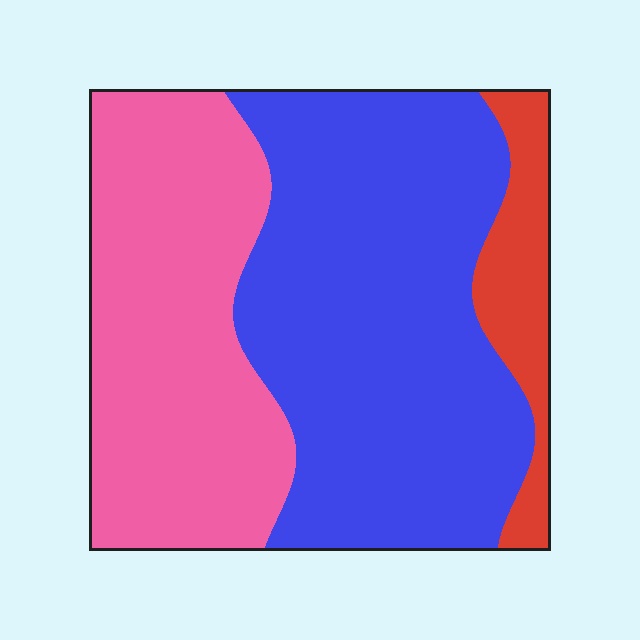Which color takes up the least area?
Red, at roughly 10%.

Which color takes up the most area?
Blue, at roughly 50%.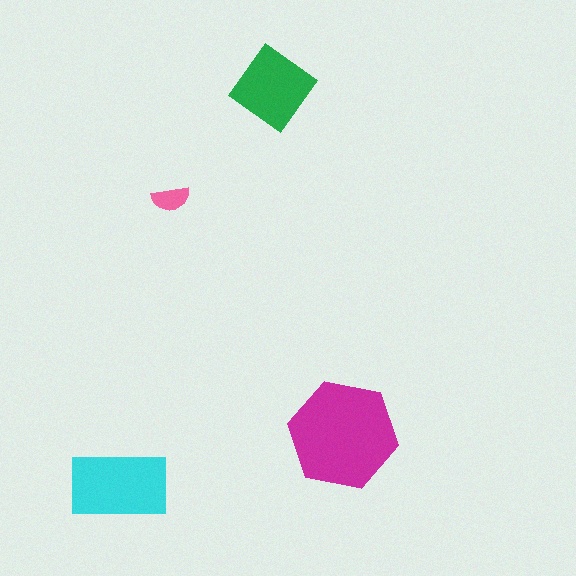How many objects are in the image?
There are 4 objects in the image.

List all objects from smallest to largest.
The pink semicircle, the green diamond, the cyan rectangle, the magenta hexagon.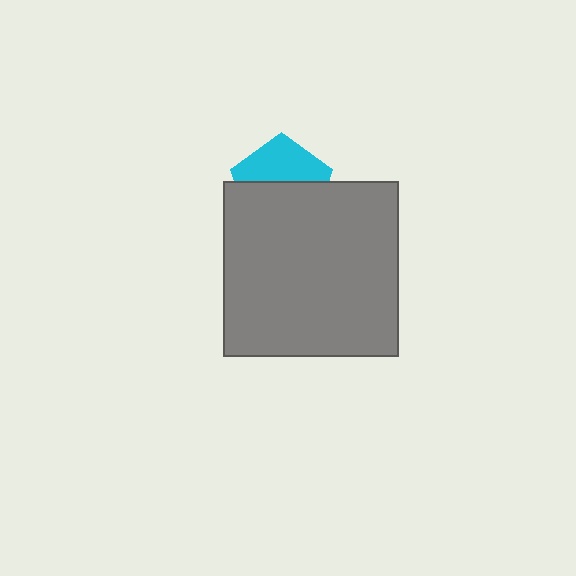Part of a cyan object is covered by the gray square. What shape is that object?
It is a pentagon.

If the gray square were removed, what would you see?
You would see the complete cyan pentagon.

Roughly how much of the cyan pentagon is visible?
A small part of it is visible (roughly 45%).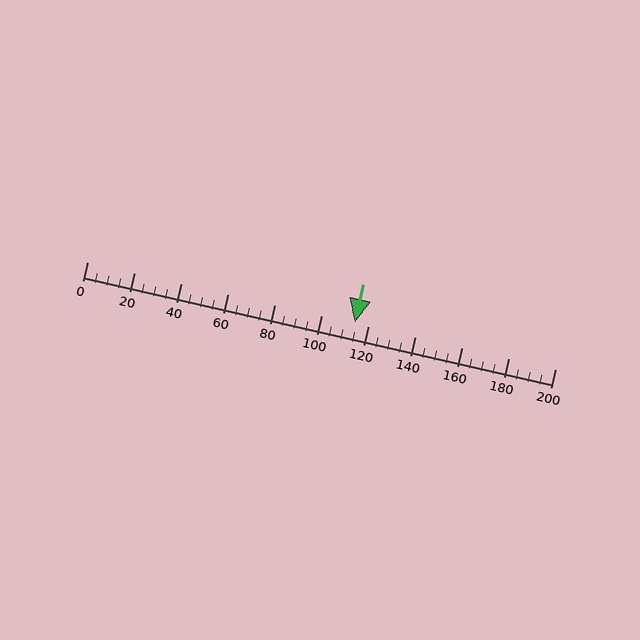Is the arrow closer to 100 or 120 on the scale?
The arrow is closer to 120.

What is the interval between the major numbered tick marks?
The major tick marks are spaced 20 units apart.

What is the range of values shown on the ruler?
The ruler shows values from 0 to 200.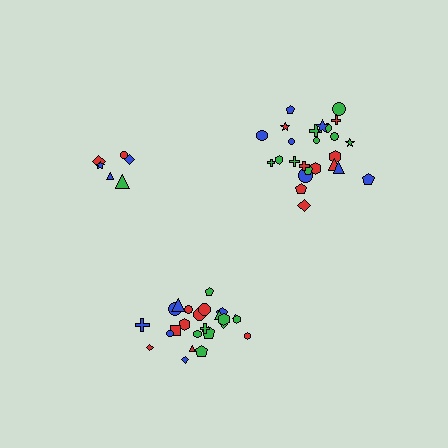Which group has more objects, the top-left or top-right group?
The top-right group.